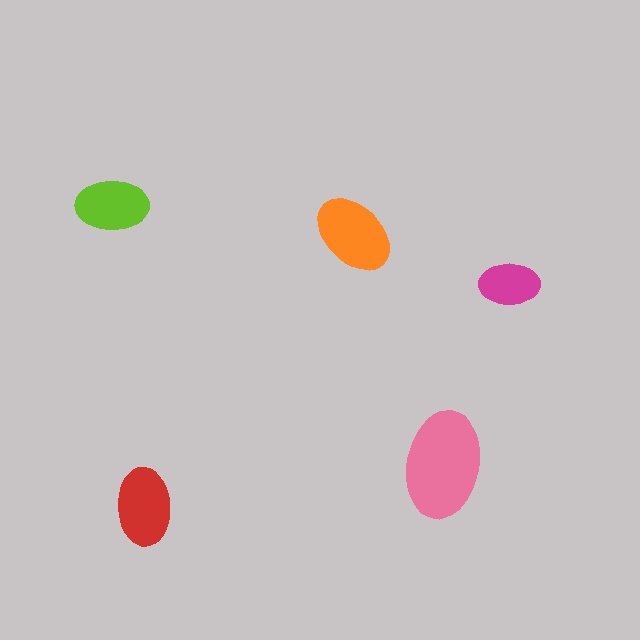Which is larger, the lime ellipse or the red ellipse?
The red one.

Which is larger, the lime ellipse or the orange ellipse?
The orange one.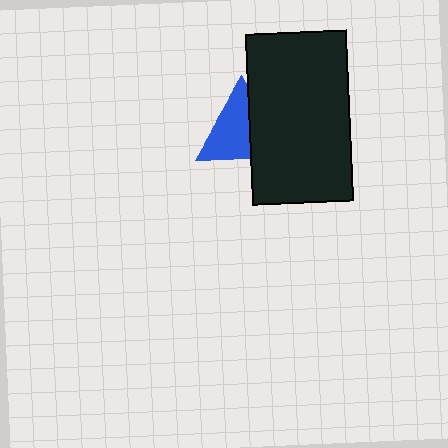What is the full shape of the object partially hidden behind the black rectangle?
The partially hidden object is a blue triangle.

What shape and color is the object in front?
The object in front is a black rectangle.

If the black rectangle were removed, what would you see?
You would see the complete blue triangle.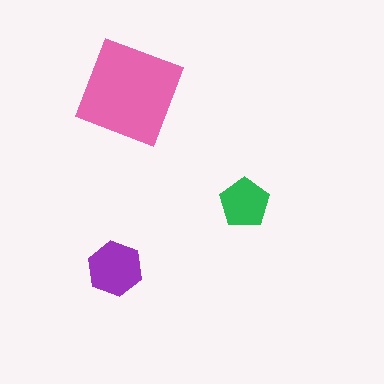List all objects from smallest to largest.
The green pentagon, the purple hexagon, the pink diamond.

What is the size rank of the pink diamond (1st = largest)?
1st.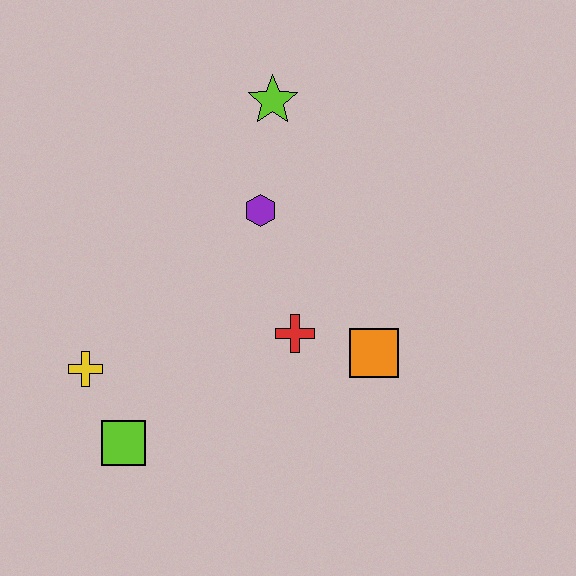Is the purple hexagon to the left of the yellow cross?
No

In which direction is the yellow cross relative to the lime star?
The yellow cross is below the lime star.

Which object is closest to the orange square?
The red cross is closest to the orange square.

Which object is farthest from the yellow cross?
The lime star is farthest from the yellow cross.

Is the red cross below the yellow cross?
No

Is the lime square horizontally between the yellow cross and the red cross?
Yes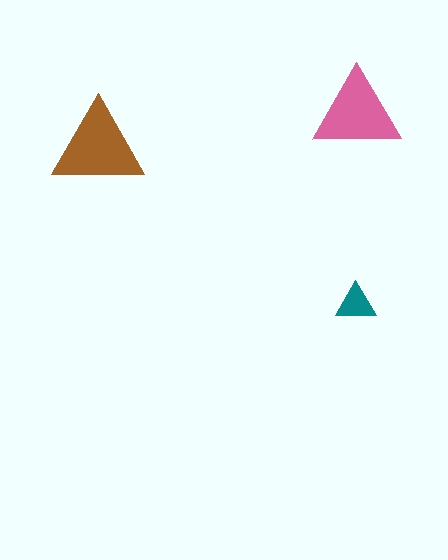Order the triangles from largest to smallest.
the brown one, the pink one, the teal one.